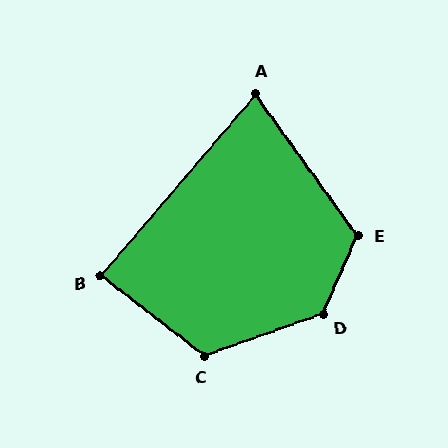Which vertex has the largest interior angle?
D, at approximately 133 degrees.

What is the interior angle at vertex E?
Approximately 121 degrees (obtuse).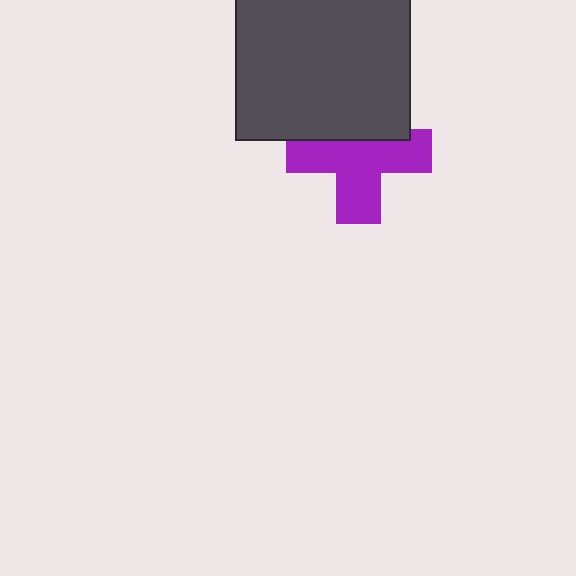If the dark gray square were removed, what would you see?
You would see the complete purple cross.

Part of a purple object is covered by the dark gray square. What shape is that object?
It is a cross.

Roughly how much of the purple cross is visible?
About half of it is visible (roughly 65%).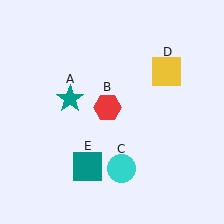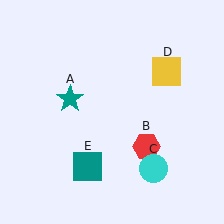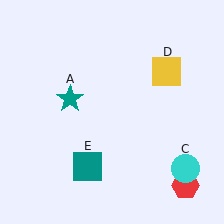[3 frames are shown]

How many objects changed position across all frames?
2 objects changed position: red hexagon (object B), cyan circle (object C).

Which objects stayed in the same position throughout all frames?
Teal star (object A) and yellow square (object D) and teal square (object E) remained stationary.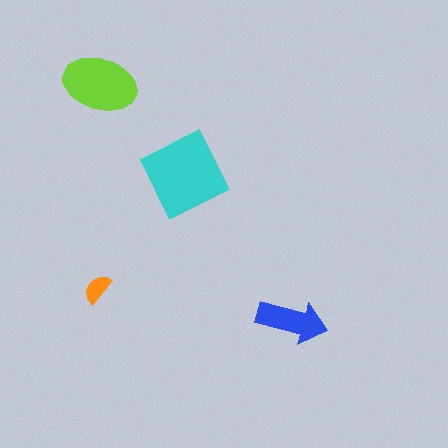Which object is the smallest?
The orange semicircle.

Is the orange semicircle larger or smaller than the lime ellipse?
Smaller.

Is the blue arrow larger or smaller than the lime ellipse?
Smaller.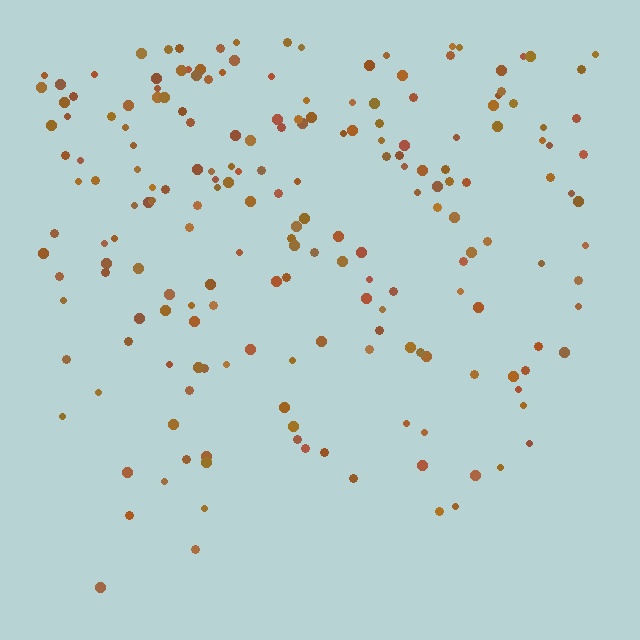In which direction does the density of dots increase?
From bottom to top, with the top side densest.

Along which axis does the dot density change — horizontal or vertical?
Vertical.